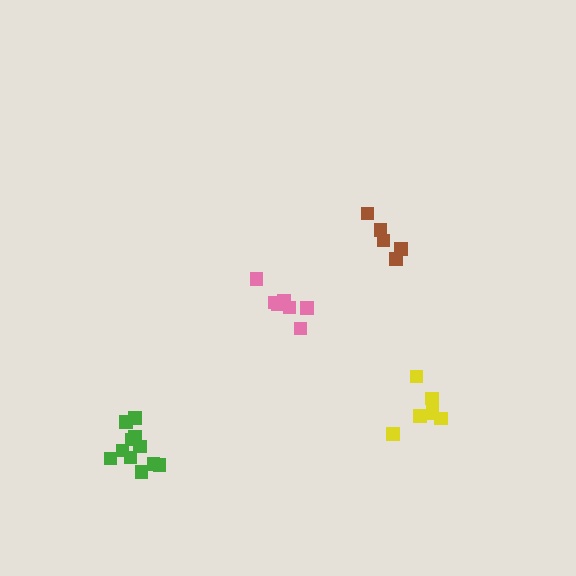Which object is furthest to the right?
The yellow cluster is rightmost.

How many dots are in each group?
Group 1: 5 dots, Group 2: 11 dots, Group 3: 7 dots, Group 4: 7 dots (30 total).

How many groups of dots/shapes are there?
There are 4 groups.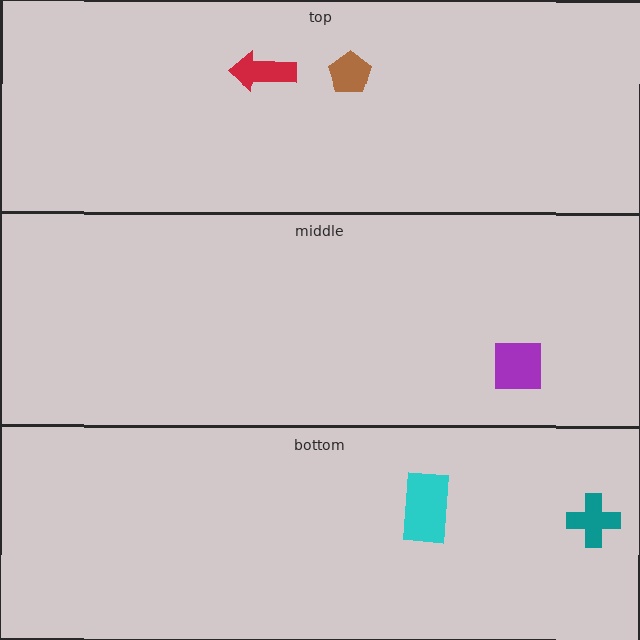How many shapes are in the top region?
2.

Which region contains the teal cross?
The bottom region.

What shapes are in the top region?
The brown pentagon, the red arrow.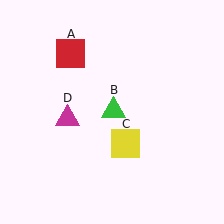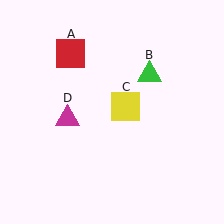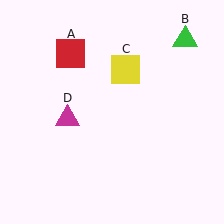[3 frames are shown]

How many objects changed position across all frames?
2 objects changed position: green triangle (object B), yellow square (object C).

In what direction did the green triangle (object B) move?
The green triangle (object B) moved up and to the right.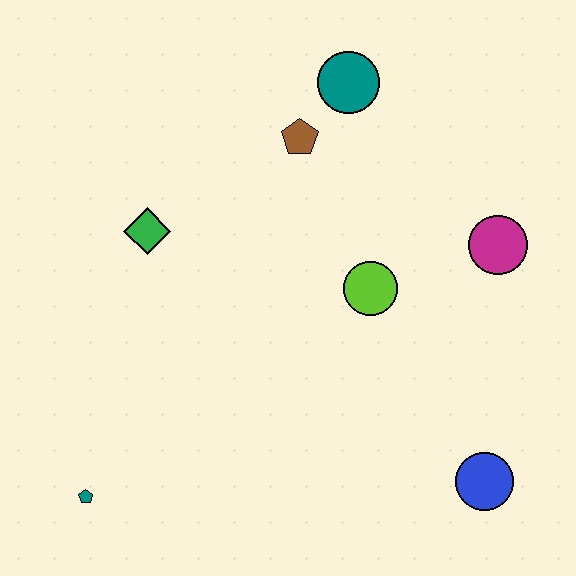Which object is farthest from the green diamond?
The blue circle is farthest from the green diamond.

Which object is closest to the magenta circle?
The lime circle is closest to the magenta circle.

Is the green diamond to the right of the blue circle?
No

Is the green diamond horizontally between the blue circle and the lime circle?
No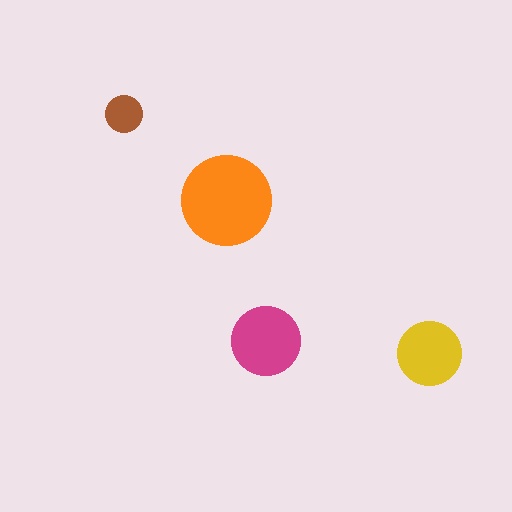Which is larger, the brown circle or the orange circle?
The orange one.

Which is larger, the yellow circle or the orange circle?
The orange one.